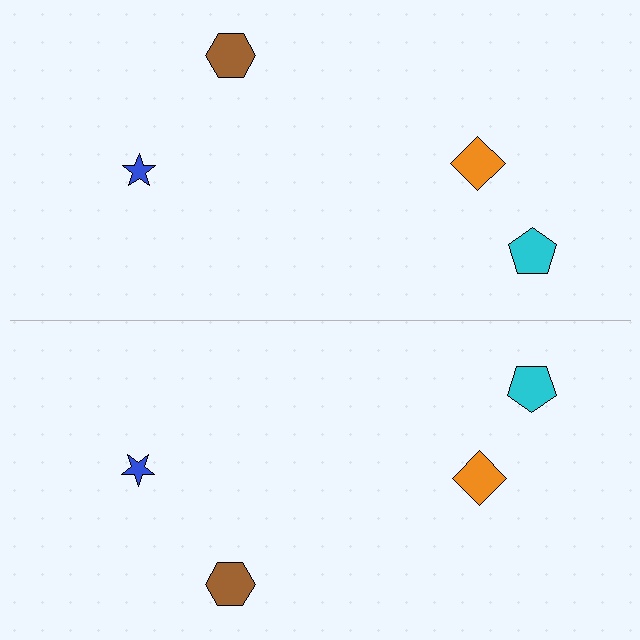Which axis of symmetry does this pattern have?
The pattern has a horizontal axis of symmetry running through the center of the image.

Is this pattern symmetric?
Yes, this pattern has bilateral (reflection) symmetry.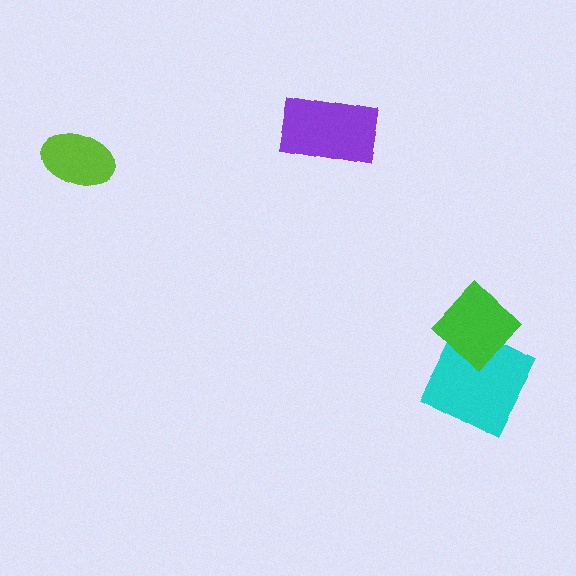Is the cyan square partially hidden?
Yes, it is partially covered by another shape.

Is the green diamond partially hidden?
No, no other shape covers it.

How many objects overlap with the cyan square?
1 object overlaps with the cyan square.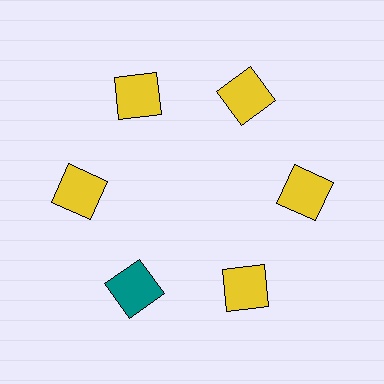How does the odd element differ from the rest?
It has a different color: teal instead of yellow.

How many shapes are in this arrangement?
There are 6 shapes arranged in a ring pattern.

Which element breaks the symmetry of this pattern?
The teal square at roughly the 7 o'clock position breaks the symmetry. All other shapes are yellow squares.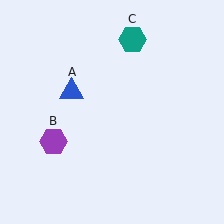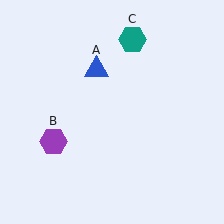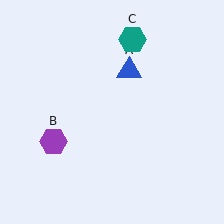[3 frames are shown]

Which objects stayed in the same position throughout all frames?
Purple hexagon (object B) and teal hexagon (object C) remained stationary.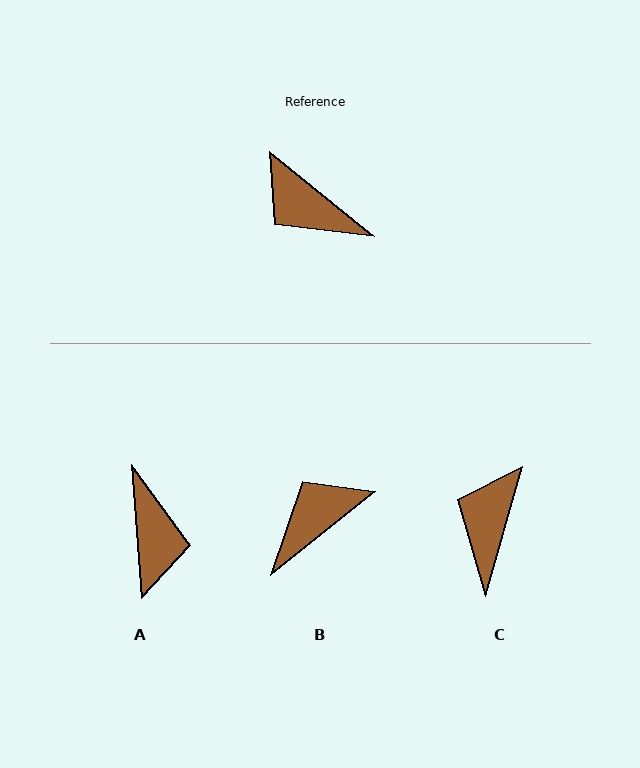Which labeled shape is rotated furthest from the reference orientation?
A, about 133 degrees away.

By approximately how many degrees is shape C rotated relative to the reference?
Approximately 67 degrees clockwise.